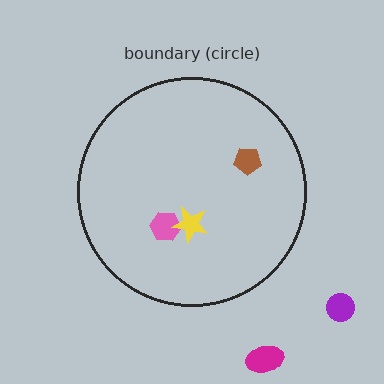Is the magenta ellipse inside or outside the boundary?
Outside.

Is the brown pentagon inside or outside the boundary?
Inside.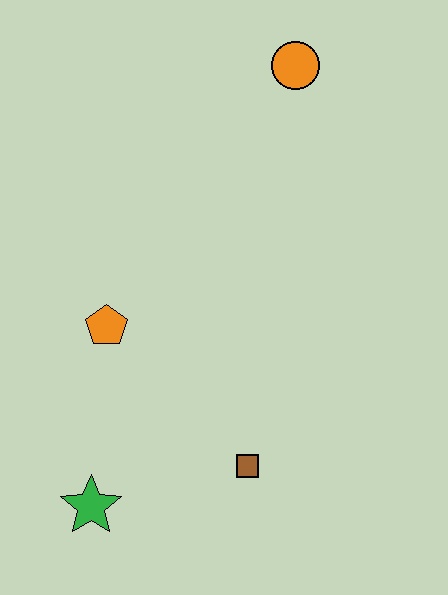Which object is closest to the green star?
The brown square is closest to the green star.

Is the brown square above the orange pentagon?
No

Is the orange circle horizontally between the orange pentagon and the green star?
No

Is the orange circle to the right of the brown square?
Yes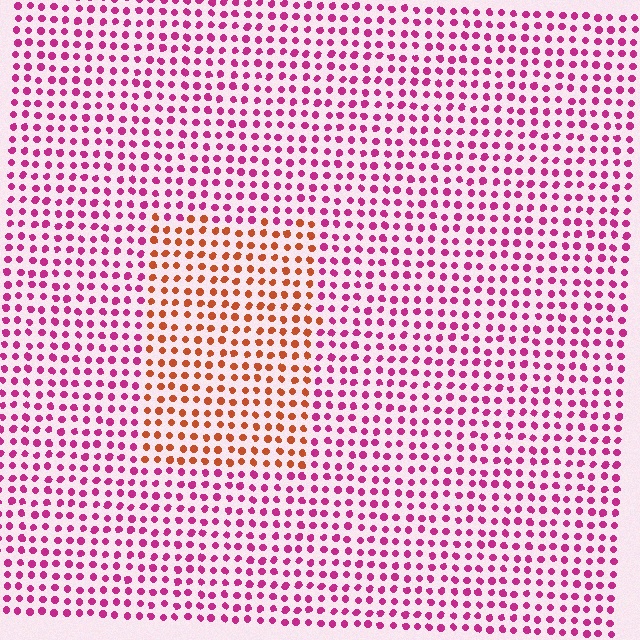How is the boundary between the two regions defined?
The boundary is defined purely by a slight shift in hue (about 53 degrees). Spacing, size, and orientation are identical on both sides.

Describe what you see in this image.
The image is filled with small magenta elements in a uniform arrangement. A rectangle-shaped region is visible where the elements are tinted to a slightly different hue, forming a subtle color boundary.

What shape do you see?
I see a rectangle.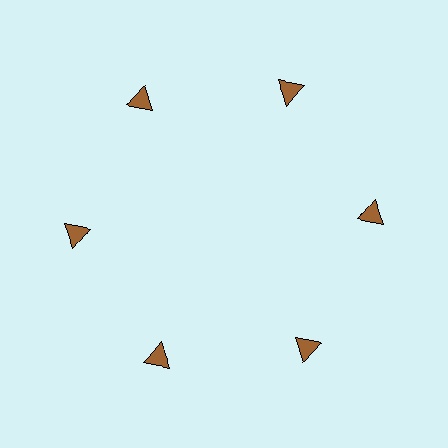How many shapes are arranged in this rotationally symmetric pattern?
There are 6 shapes, arranged in 6 groups of 1.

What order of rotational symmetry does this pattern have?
This pattern has 6-fold rotational symmetry.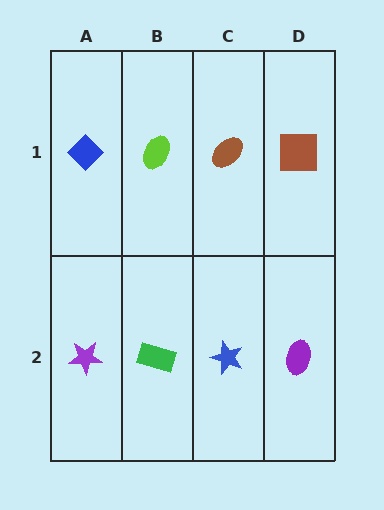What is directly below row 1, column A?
A purple star.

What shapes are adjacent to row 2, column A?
A blue diamond (row 1, column A), a green rectangle (row 2, column B).